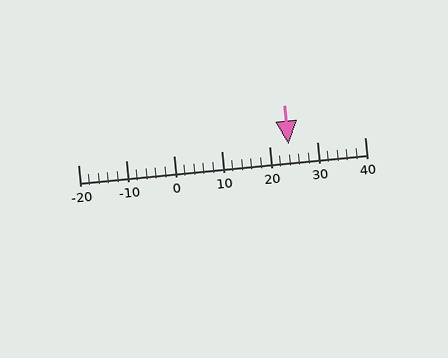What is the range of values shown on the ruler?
The ruler shows values from -20 to 40.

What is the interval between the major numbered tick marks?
The major tick marks are spaced 10 units apart.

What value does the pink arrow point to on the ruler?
The pink arrow points to approximately 24.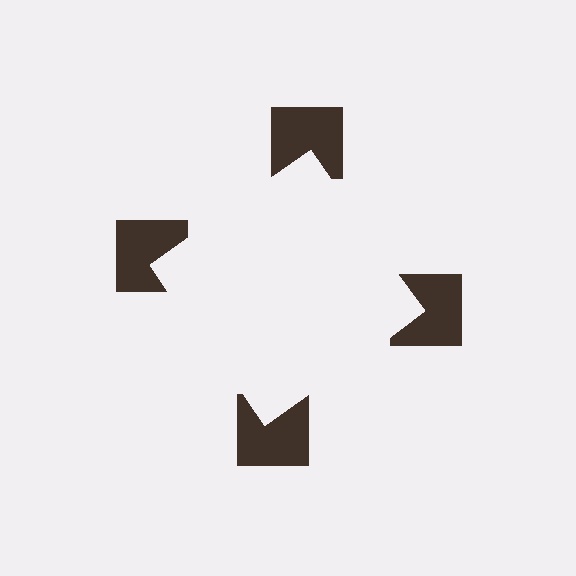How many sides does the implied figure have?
4 sides.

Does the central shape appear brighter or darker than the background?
It typically appears slightly brighter than the background, even though no actual brightness change is drawn.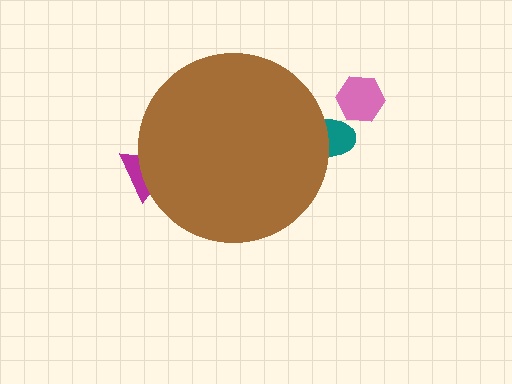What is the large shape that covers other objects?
A brown circle.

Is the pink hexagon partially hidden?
No, the pink hexagon is fully visible.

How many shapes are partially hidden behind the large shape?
2 shapes are partially hidden.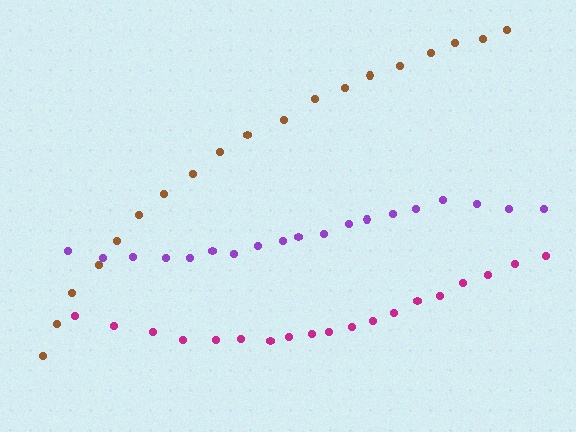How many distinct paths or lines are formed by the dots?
There are 3 distinct paths.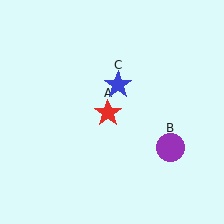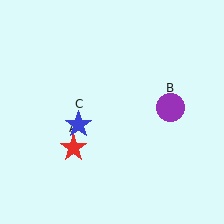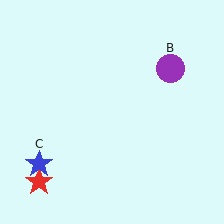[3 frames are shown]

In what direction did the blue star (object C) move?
The blue star (object C) moved down and to the left.